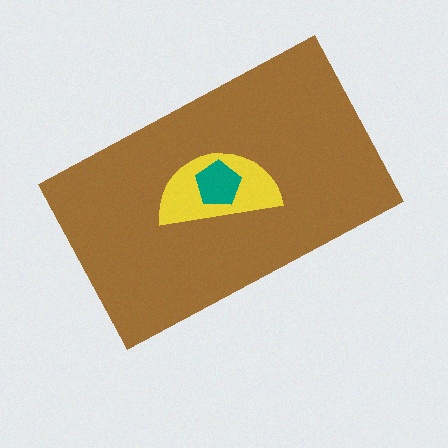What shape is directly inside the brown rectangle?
The yellow semicircle.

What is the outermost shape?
The brown rectangle.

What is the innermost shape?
The teal pentagon.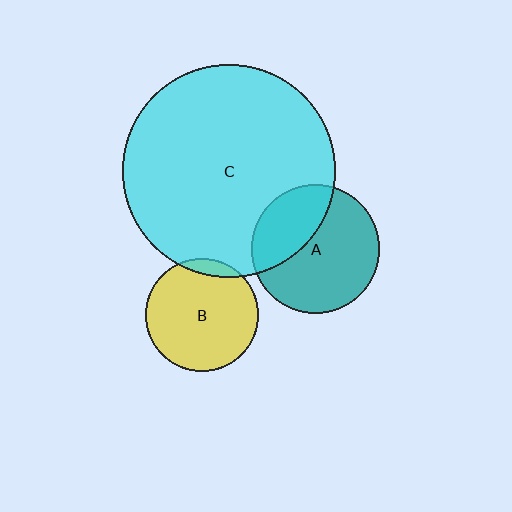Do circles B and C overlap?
Yes.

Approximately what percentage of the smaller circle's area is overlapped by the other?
Approximately 10%.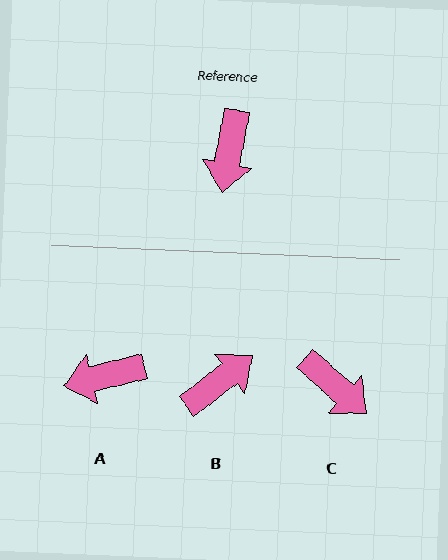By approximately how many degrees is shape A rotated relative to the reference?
Approximately 66 degrees clockwise.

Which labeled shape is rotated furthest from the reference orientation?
B, about 138 degrees away.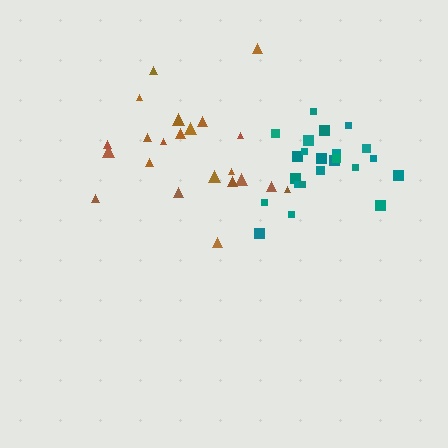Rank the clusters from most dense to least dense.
teal, brown.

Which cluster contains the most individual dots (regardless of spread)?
Teal (23).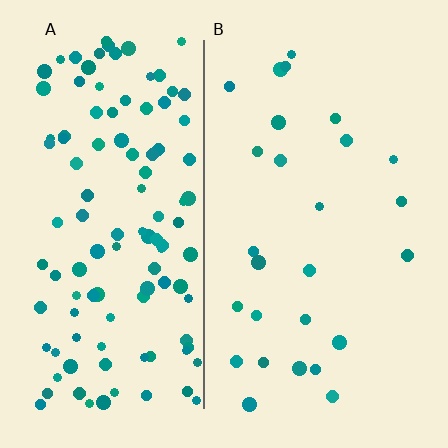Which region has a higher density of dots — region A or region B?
A (the left).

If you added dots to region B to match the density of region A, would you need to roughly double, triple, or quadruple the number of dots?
Approximately quadruple.